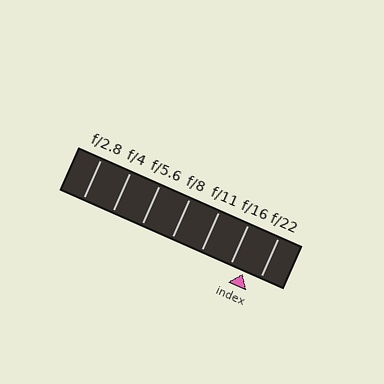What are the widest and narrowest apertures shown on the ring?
The widest aperture shown is f/2.8 and the narrowest is f/22.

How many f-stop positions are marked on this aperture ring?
There are 7 f-stop positions marked.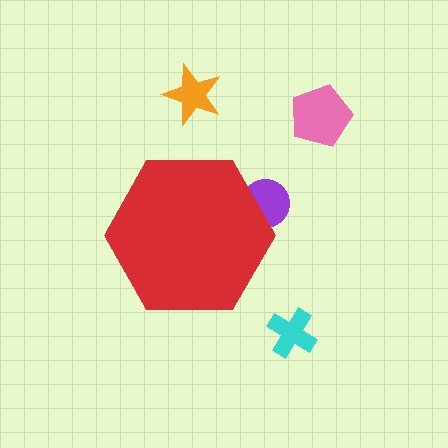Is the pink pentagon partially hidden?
No, the pink pentagon is fully visible.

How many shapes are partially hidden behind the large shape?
1 shape is partially hidden.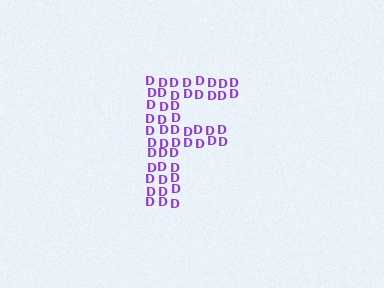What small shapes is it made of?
It is made of small letter D's.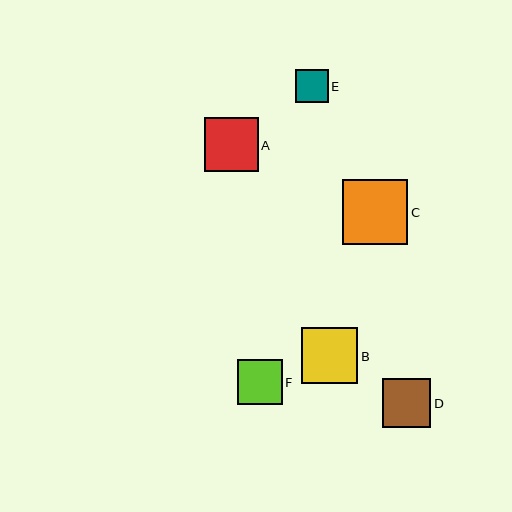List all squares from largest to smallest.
From largest to smallest: C, B, A, D, F, E.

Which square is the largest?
Square C is the largest with a size of approximately 65 pixels.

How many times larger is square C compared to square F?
Square C is approximately 1.4 times the size of square F.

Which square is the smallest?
Square E is the smallest with a size of approximately 33 pixels.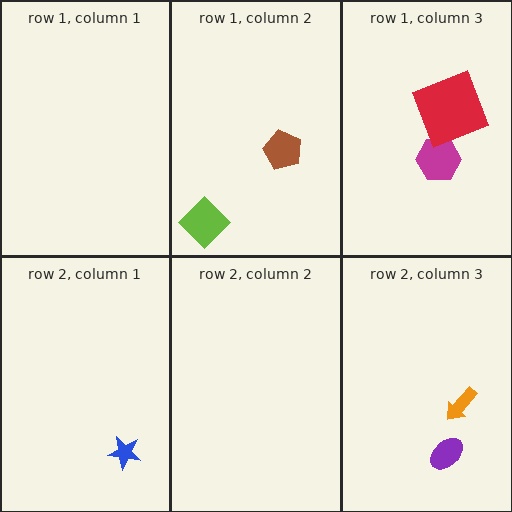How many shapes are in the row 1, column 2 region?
2.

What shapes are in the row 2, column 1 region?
The blue star.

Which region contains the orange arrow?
The row 2, column 3 region.